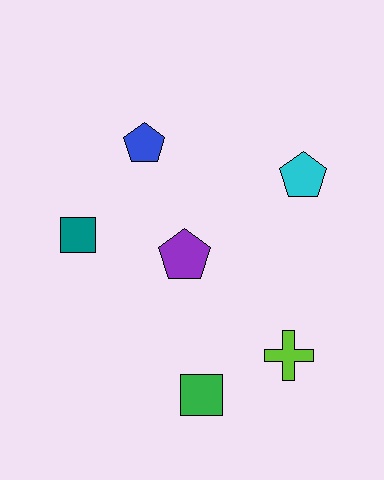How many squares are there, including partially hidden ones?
There are 2 squares.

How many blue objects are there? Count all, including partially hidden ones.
There is 1 blue object.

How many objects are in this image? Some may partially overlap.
There are 6 objects.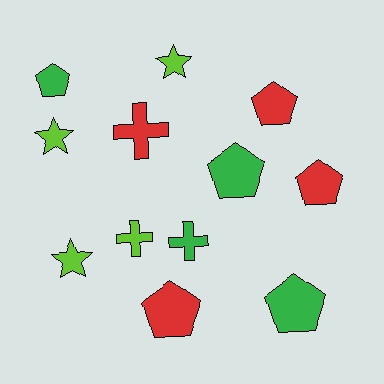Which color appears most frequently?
Green, with 4 objects.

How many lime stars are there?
There are 3 lime stars.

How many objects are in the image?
There are 12 objects.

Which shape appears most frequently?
Pentagon, with 6 objects.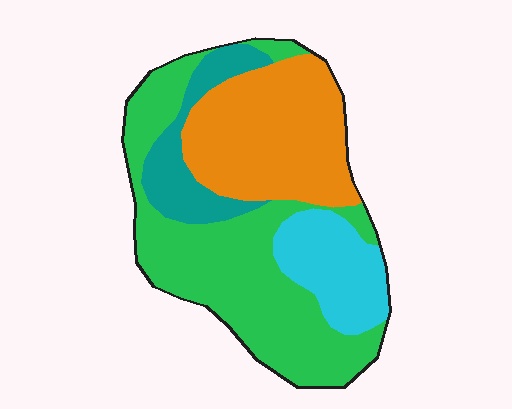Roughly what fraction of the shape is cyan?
Cyan takes up about one eighth (1/8) of the shape.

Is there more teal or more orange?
Orange.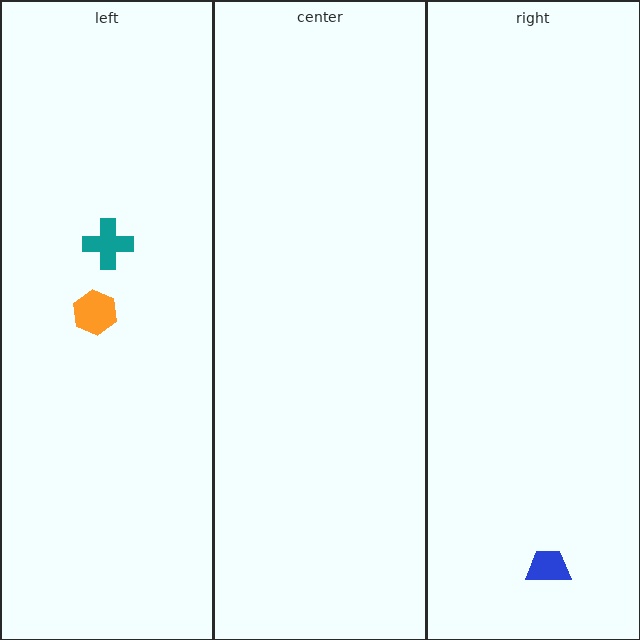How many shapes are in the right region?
1.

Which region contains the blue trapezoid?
The right region.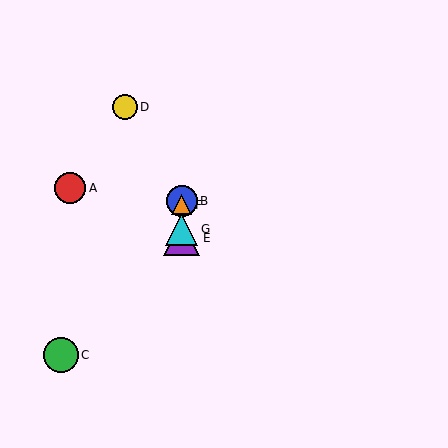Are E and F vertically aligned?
Yes, both are at x≈182.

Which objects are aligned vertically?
Objects B, E, F, G are aligned vertically.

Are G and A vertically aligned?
No, G is at x≈182 and A is at x≈70.